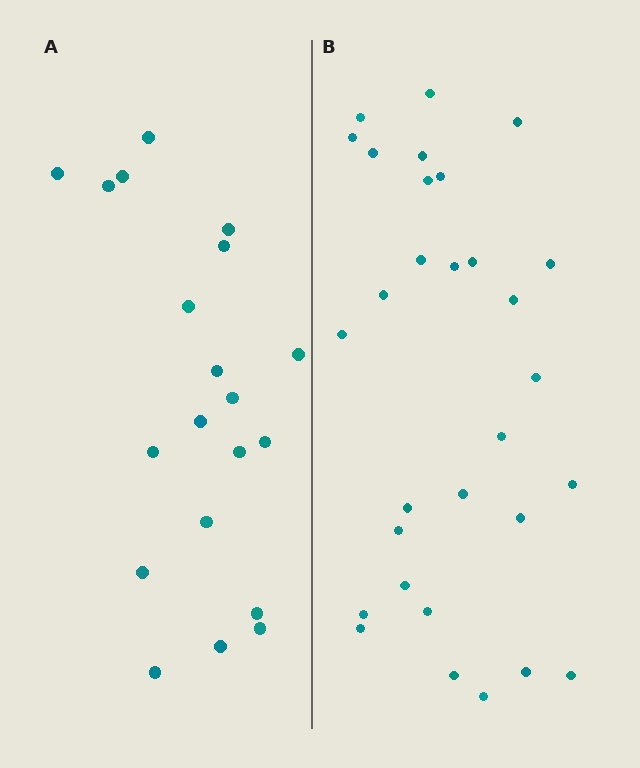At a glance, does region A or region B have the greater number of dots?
Region B (the right region) has more dots.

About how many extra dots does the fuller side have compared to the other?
Region B has roughly 10 or so more dots than region A.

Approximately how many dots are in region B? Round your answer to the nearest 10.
About 30 dots.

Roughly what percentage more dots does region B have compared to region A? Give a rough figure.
About 50% more.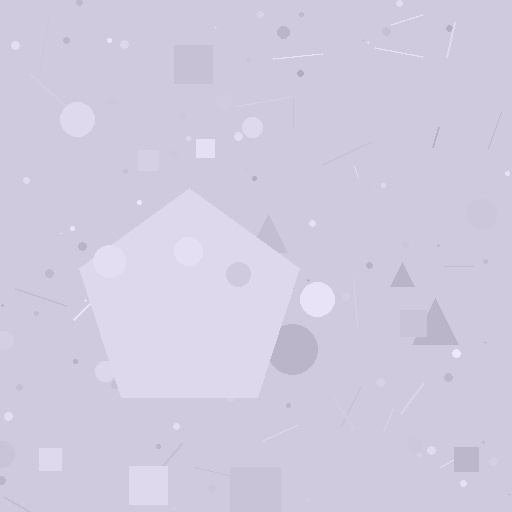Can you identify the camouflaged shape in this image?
The camouflaged shape is a pentagon.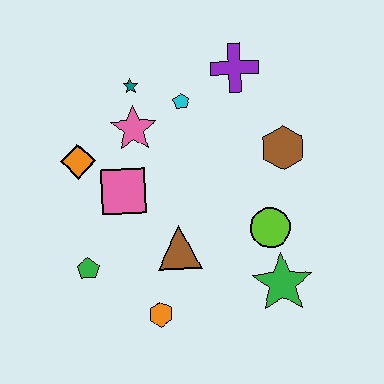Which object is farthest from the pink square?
The green star is farthest from the pink square.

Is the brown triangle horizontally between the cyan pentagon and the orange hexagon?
Yes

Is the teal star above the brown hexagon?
Yes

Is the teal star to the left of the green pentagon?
No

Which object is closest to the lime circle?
The green star is closest to the lime circle.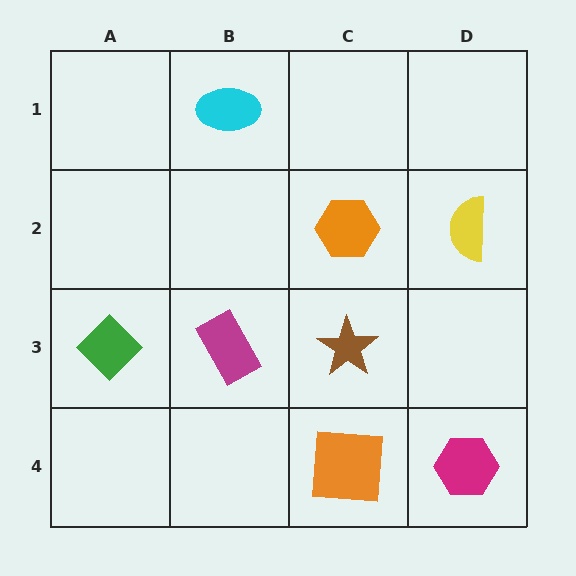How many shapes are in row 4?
2 shapes.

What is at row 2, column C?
An orange hexagon.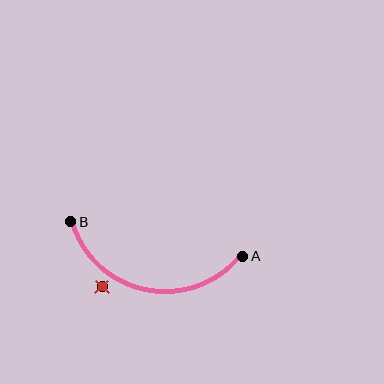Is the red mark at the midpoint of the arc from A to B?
No — the red mark does not lie on the arc at all. It sits slightly outside the curve.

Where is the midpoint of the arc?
The arc midpoint is the point on the curve farthest from the straight line joining A and B. It sits below that line.